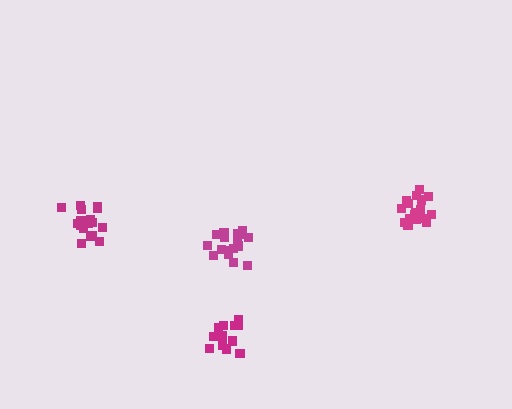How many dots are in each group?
Group 1: 18 dots, Group 2: 18 dots, Group 3: 17 dots, Group 4: 12 dots (65 total).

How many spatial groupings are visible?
There are 4 spatial groupings.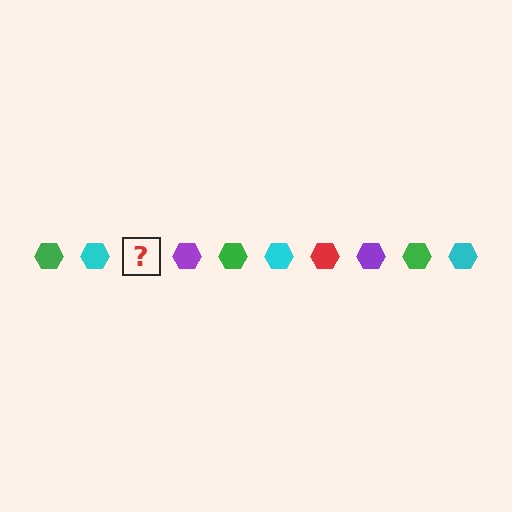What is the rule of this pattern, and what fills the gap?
The rule is that the pattern cycles through green, cyan, red, purple hexagons. The gap should be filled with a red hexagon.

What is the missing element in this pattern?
The missing element is a red hexagon.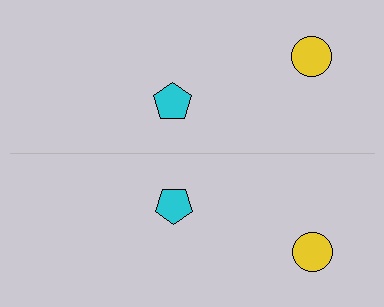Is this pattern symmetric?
Yes, this pattern has bilateral (reflection) symmetry.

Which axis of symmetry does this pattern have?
The pattern has a horizontal axis of symmetry running through the center of the image.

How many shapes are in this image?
There are 4 shapes in this image.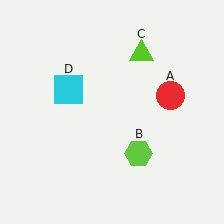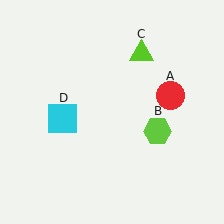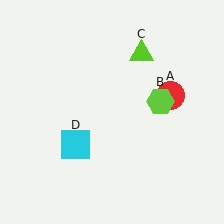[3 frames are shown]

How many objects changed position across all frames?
2 objects changed position: lime hexagon (object B), cyan square (object D).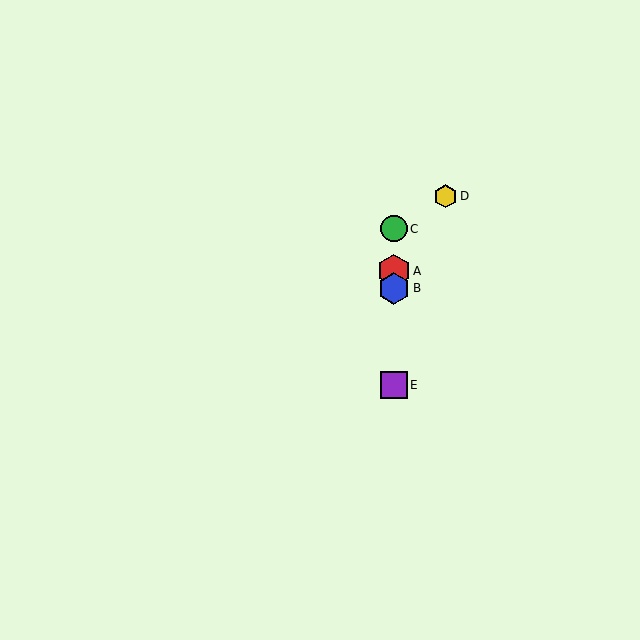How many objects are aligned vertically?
4 objects (A, B, C, E) are aligned vertically.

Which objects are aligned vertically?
Objects A, B, C, E are aligned vertically.